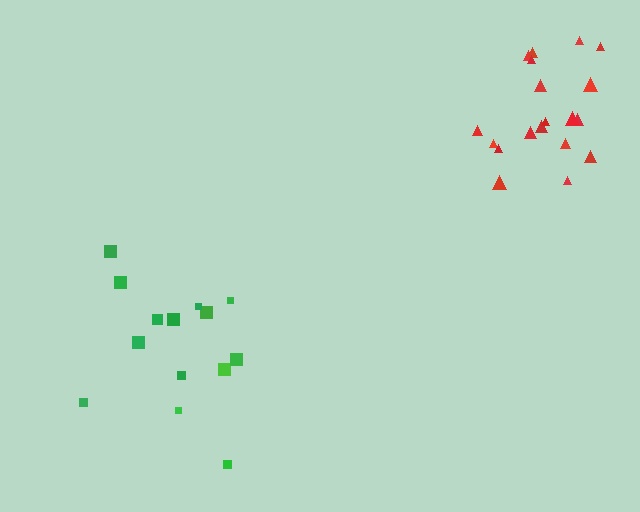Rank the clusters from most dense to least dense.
red, green.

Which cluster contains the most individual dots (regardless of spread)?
Red (19).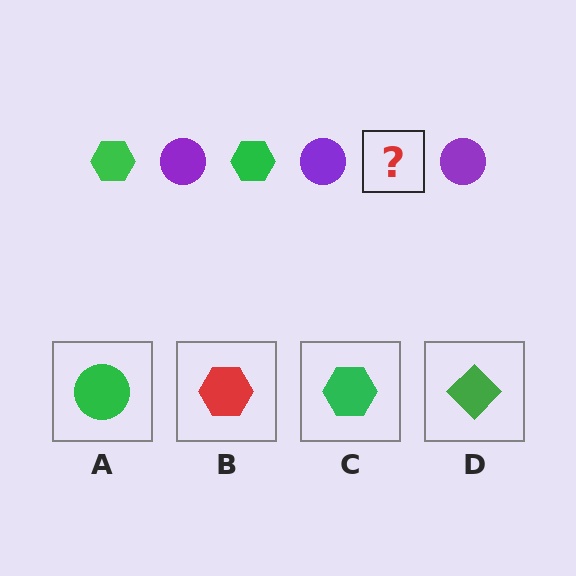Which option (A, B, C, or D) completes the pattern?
C.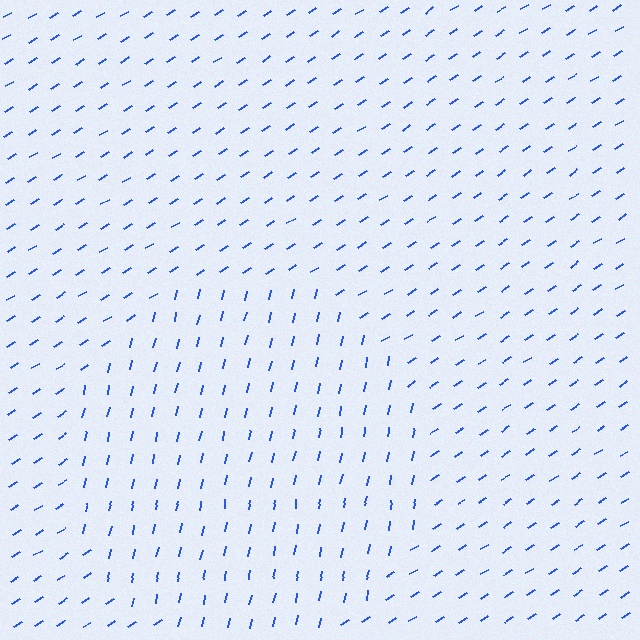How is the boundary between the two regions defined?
The boundary is defined purely by a change in line orientation (approximately 45 degrees difference). All lines are the same color and thickness.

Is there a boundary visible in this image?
Yes, there is a texture boundary formed by a change in line orientation.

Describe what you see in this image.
The image is filled with small blue line segments. A circle region in the image has lines oriented differently from the surrounding lines, creating a visible texture boundary.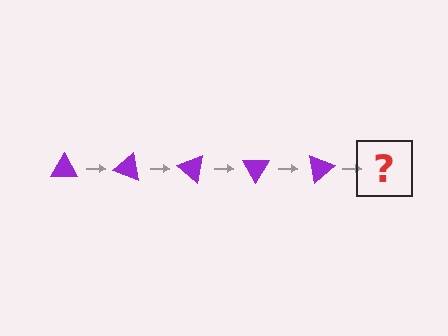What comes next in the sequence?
The next element should be a purple triangle rotated 100 degrees.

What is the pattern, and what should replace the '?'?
The pattern is that the triangle rotates 20 degrees each step. The '?' should be a purple triangle rotated 100 degrees.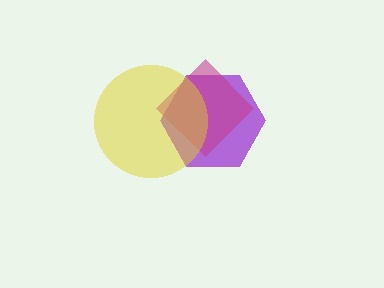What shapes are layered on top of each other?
The layered shapes are: a purple hexagon, a magenta diamond, a yellow circle.